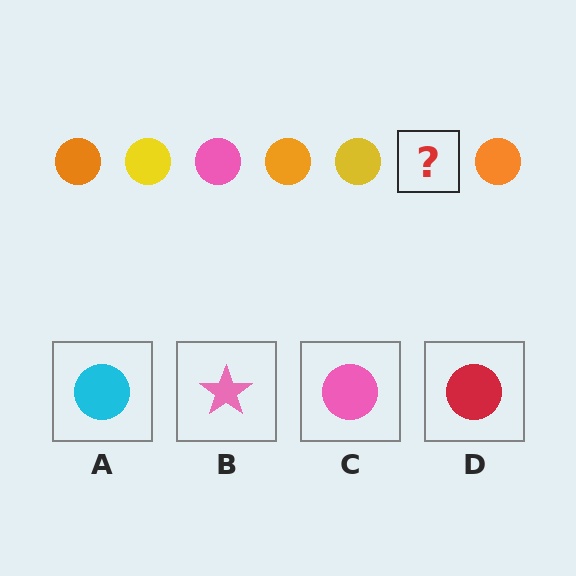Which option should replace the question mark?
Option C.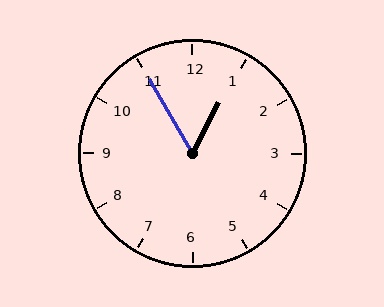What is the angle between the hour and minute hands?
Approximately 58 degrees.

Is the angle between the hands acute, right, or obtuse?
It is acute.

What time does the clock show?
12:55.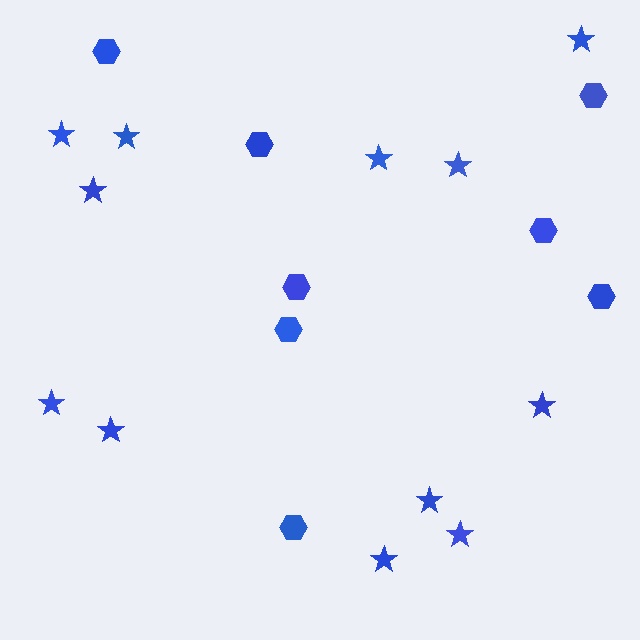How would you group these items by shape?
There are 2 groups: one group of stars (12) and one group of hexagons (8).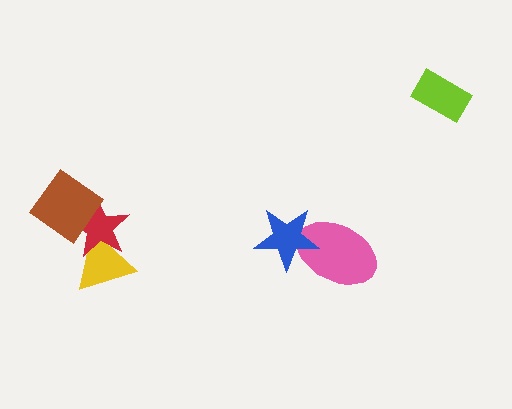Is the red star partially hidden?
Yes, it is partially covered by another shape.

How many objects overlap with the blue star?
1 object overlaps with the blue star.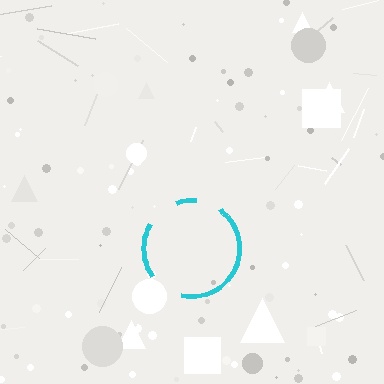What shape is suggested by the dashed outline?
The dashed outline suggests a circle.